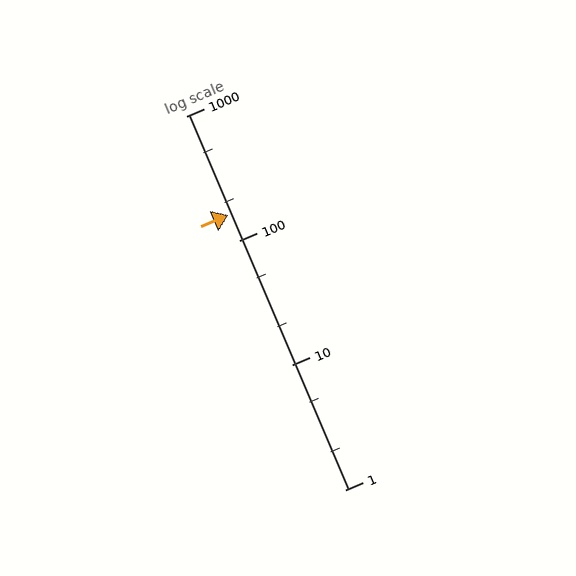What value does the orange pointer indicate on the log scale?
The pointer indicates approximately 160.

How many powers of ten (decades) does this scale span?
The scale spans 3 decades, from 1 to 1000.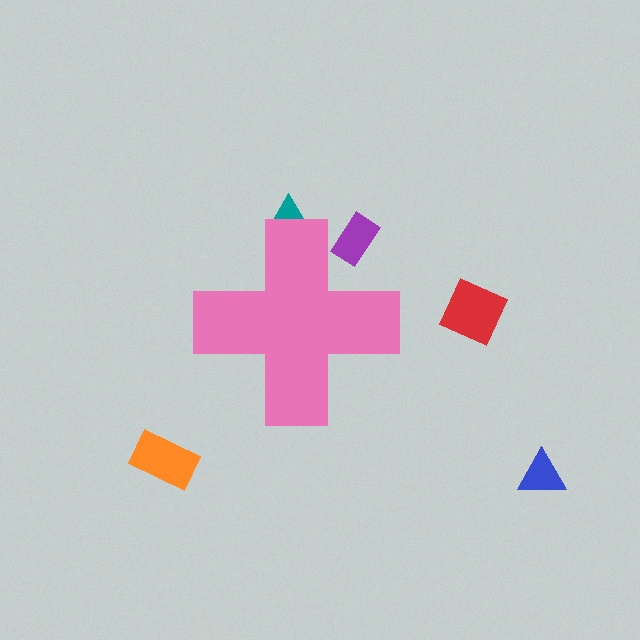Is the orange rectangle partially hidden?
No, the orange rectangle is fully visible.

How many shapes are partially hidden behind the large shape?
2 shapes are partially hidden.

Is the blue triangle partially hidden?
No, the blue triangle is fully visible.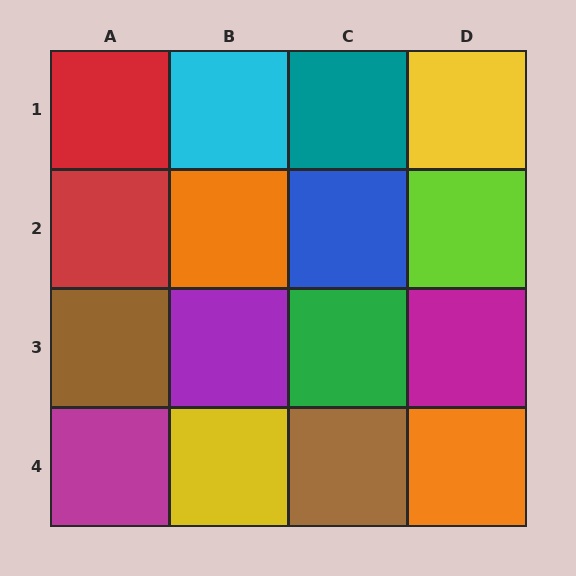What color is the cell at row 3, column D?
Magenta.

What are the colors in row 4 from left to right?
Magenta, yellow, brown, orange.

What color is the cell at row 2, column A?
Red.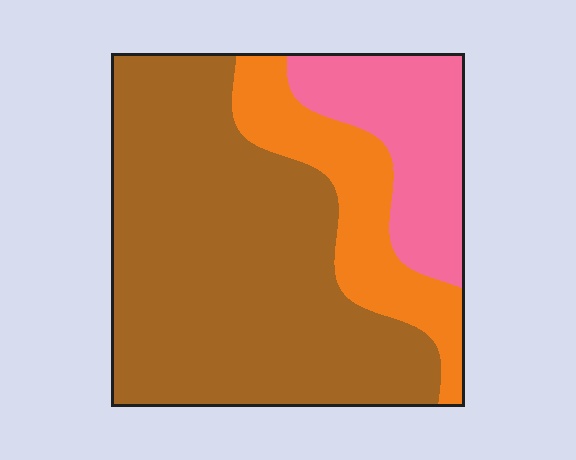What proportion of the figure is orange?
Orange covers 19% of the figure.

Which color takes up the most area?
Brown, at roughly 65%.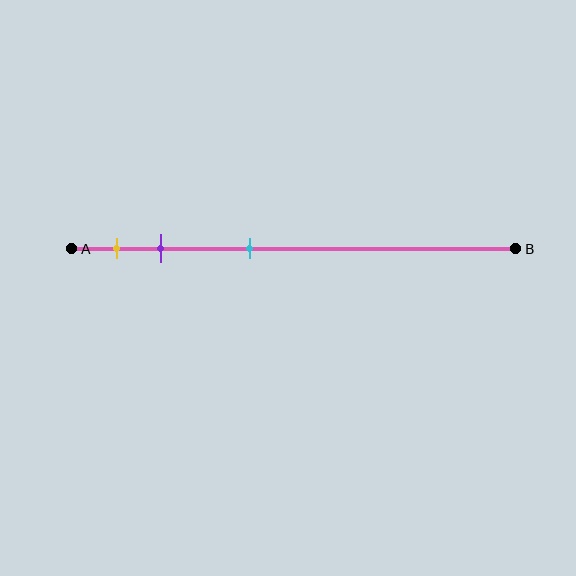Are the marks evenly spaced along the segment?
No, the marks are not evenly spaced.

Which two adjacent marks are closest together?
The yellow and purple marks are the closest adjacent pair.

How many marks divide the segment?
There are 3 marks dividing the segment.